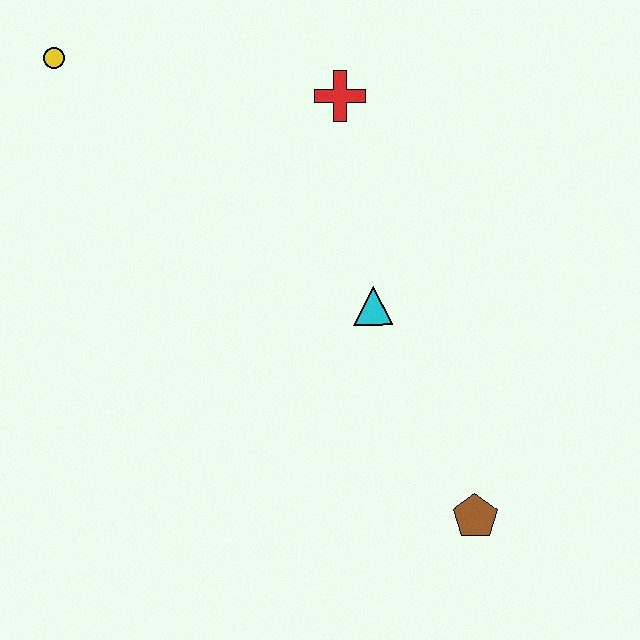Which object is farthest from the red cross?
The brown pentagon is farthest from the red cross.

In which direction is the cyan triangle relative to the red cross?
The cyan triangle is below the red cross.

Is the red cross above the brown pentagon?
Yes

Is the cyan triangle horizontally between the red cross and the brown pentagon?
Yes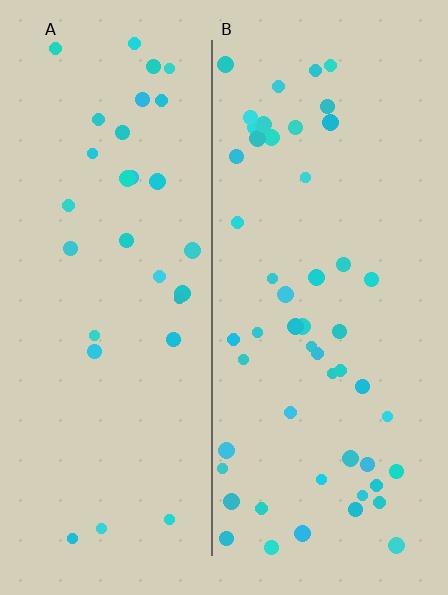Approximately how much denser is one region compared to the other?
Approximately 1.7× — region B over region A.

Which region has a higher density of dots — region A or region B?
B (the right).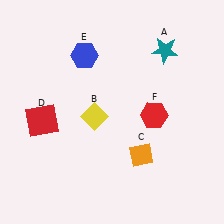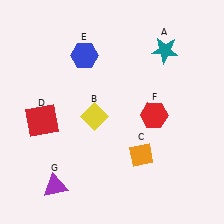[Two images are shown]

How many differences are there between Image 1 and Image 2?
There is 1 difference between the two images.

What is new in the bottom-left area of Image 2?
A purple triangle (G) was added in the bottom-left area of Image 2.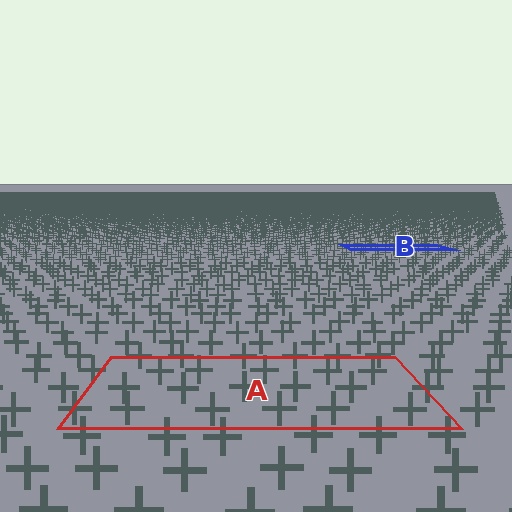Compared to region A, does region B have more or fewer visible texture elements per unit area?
Region B has more texture elements per unit area — they are packed more densely because it is farther away.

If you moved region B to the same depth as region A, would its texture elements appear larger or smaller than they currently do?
They would appear larger. At a closer depth, the same texture elements are projected at a bigger on-screen size.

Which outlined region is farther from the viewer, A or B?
Region B is farther from the viewer — the texture elements inside it appear smaller and more densely packed.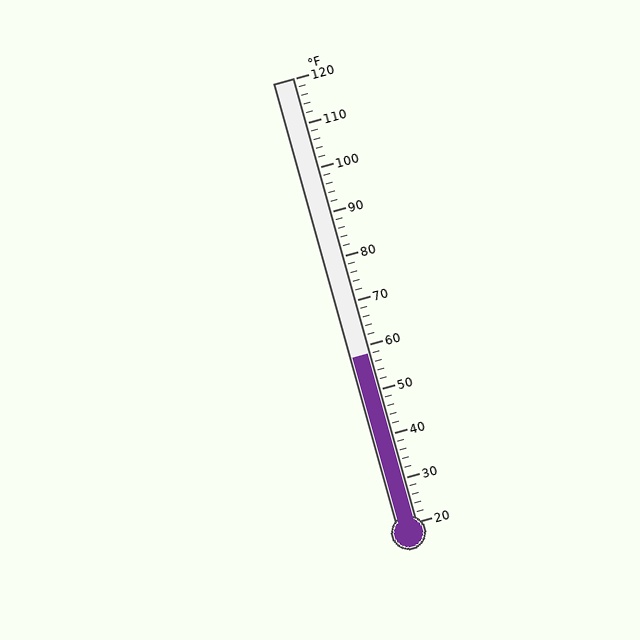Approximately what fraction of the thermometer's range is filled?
The thermometer is filled to approximately 40% of its range.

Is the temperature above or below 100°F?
The temperature is below 100°F.